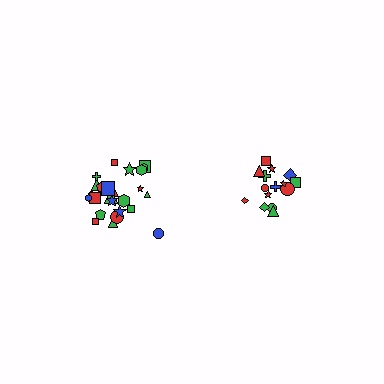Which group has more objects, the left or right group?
The left group.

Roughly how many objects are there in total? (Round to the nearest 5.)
Roughly 40 objects in total.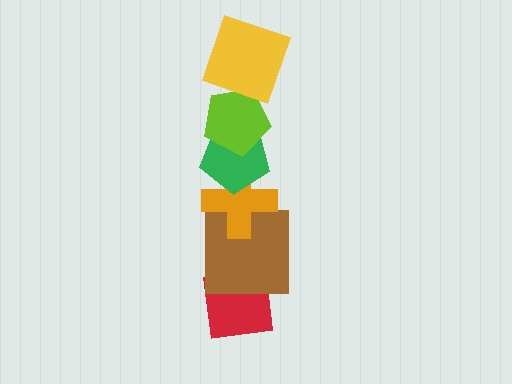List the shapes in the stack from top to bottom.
From top to bottom: the yellow square, the lime pentagon, the green pentagon, the orange cross, the brown square, the red square.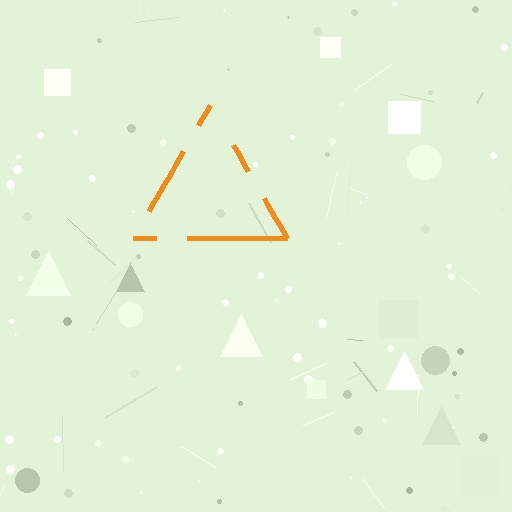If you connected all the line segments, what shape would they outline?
They would outline a triangle.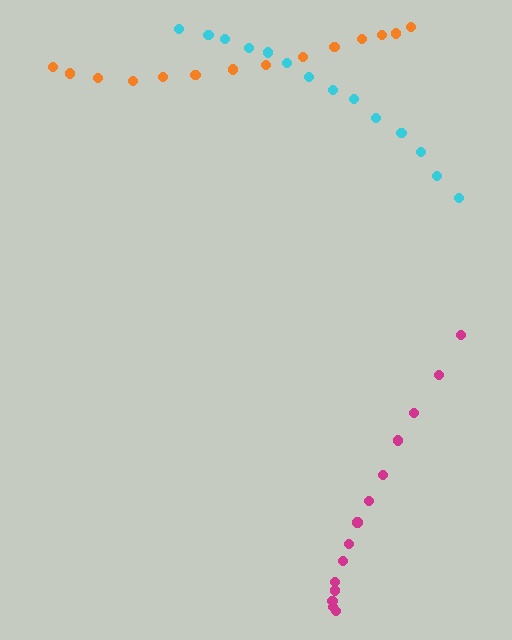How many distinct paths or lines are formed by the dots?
There are 3 distinct paths.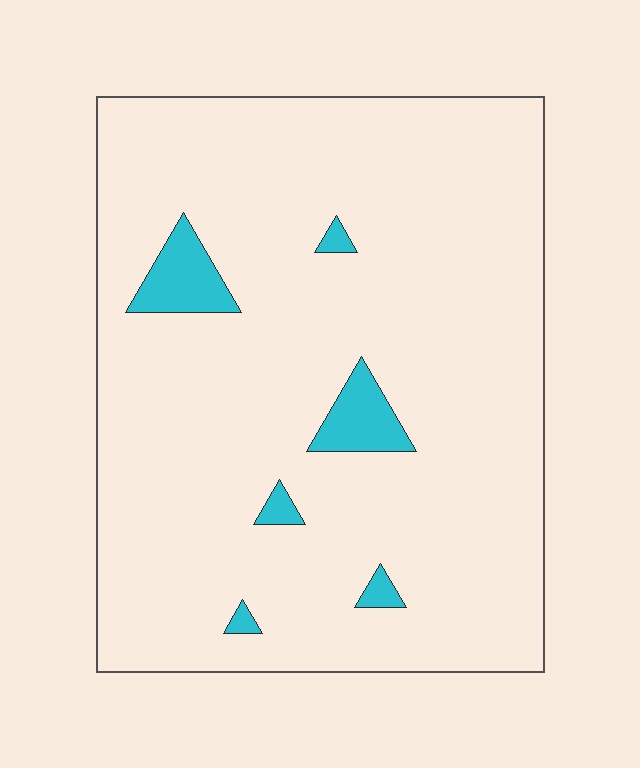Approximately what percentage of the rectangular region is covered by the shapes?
Approximately 5%.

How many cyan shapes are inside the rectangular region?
6.